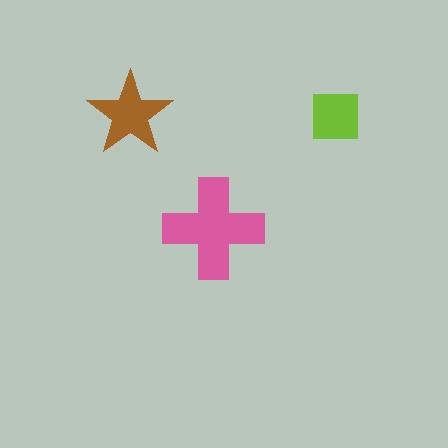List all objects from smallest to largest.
The lime square, the brown star, the pink cross.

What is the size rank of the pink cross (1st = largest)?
1st.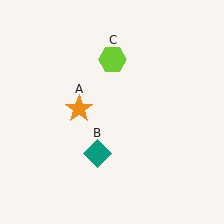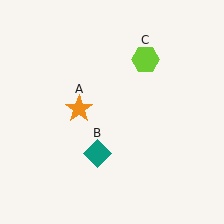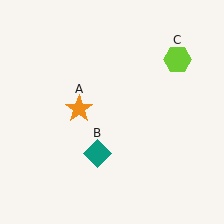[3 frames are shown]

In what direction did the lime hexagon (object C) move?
The lime hexagon (object C) moved right.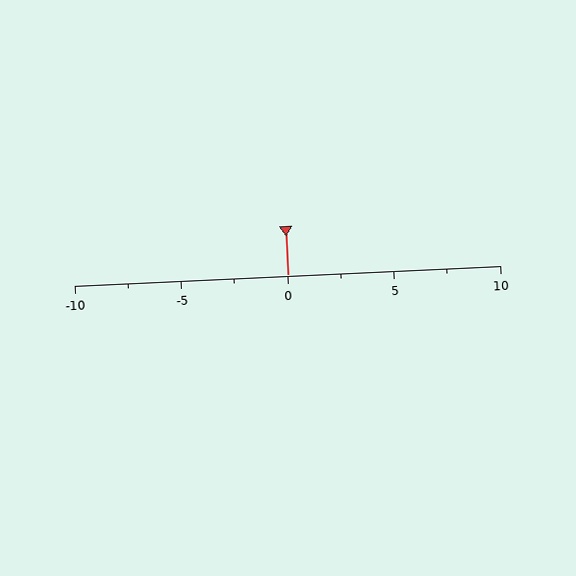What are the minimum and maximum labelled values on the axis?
The axis runs from -10 to 10.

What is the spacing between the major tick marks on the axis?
The major ticks are spaced 5 apart.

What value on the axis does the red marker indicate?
The marker indicates approximately 0.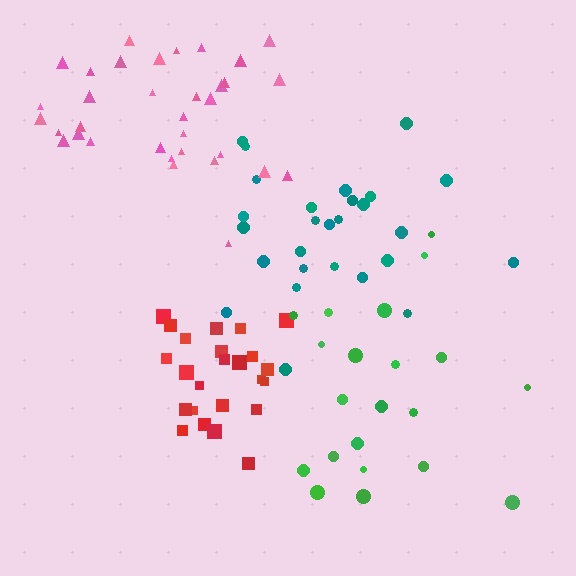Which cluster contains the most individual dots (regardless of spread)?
Pink (34).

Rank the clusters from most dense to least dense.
red, pink, teal, green.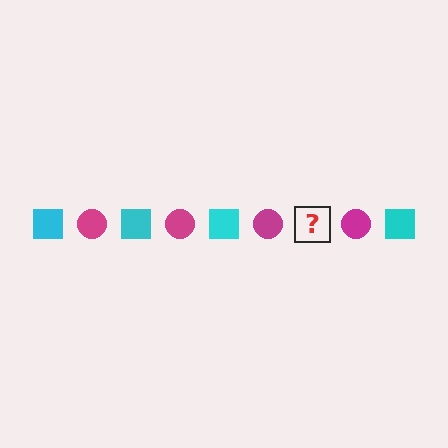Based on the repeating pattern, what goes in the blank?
The blank should be a cyan square.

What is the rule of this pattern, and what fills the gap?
The rule is that the pattern alternates between cyan square and magenta circle. The gap should be filled with a cyan square.